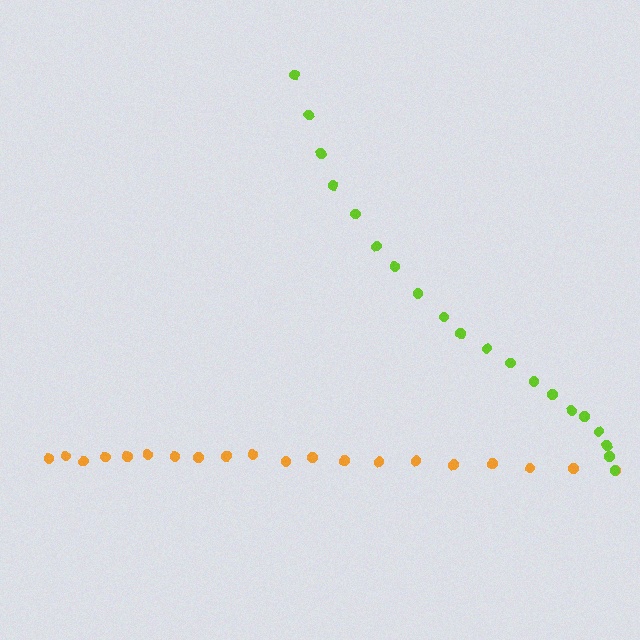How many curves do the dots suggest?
There are 2 distinct paths.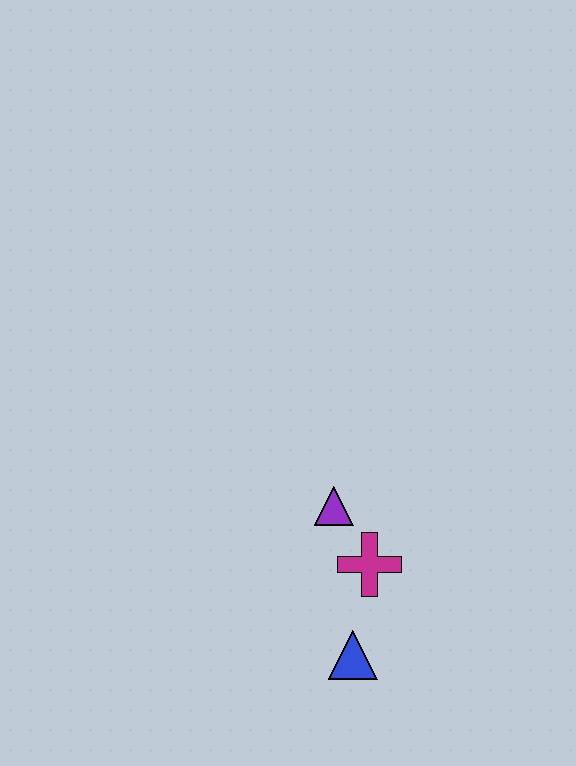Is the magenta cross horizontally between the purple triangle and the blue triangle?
No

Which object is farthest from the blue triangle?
The purple triangle is farthest from the blue triangle.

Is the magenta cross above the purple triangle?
No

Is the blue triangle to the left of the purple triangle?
No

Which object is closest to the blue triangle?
The magenta cross is closest to the blue triangle.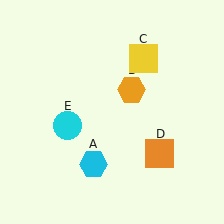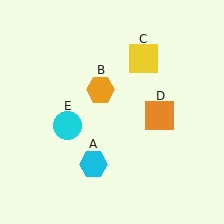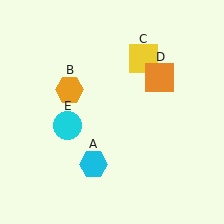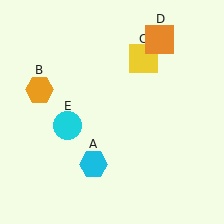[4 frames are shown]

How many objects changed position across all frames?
2 objects changed position: orange hexagon (object B), orange square (object D).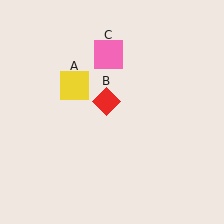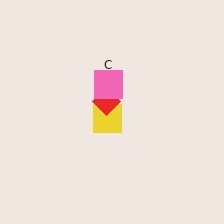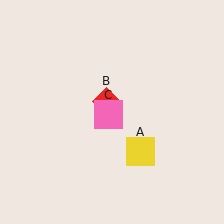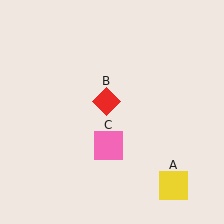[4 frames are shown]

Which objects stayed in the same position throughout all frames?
Red diamond (object B) remained stationary.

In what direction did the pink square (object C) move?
The pink square (object C) moved down.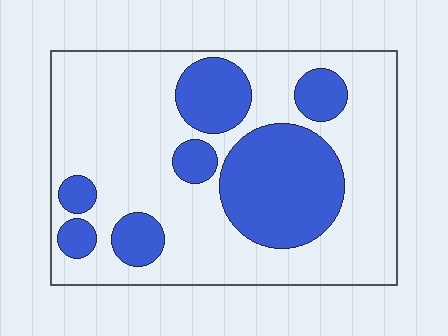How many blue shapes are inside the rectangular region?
7.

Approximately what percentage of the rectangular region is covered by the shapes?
Approximately 30%.